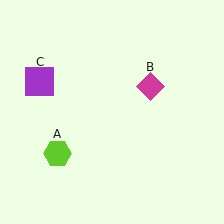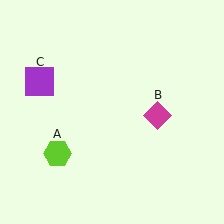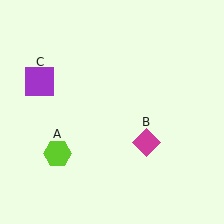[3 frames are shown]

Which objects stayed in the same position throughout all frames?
Lime hexagon (object A) and purple square (object C) remained stationary.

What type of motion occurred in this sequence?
The magenta diamond (object B) rotated clockwise around the center of the scene.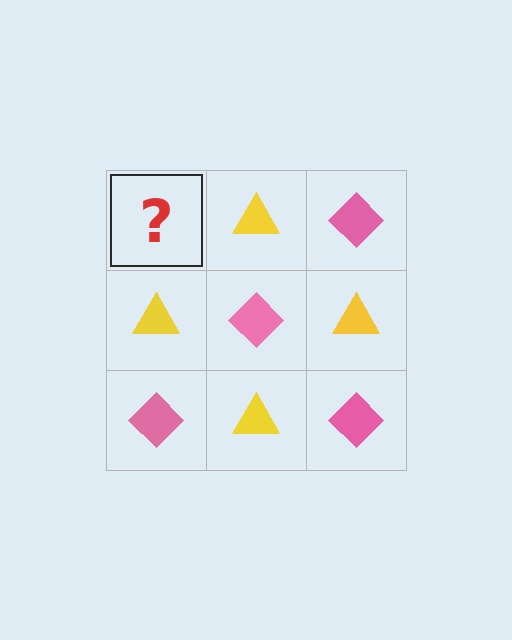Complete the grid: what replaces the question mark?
The question mark should be replaced with a pink diamond.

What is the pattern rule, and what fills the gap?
The rule is that it alternates pink diamond and yellow triangle in a checkerboard pattern. The gap should be filled with a pink diamond.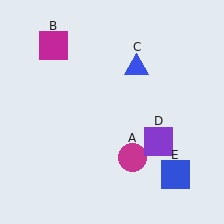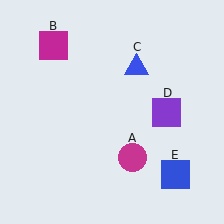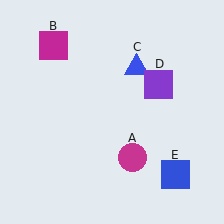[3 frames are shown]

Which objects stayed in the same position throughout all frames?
Magenta circle (object A) and magenta square (object B) and blue triangle (object C) and blue square (object E) remained stationary.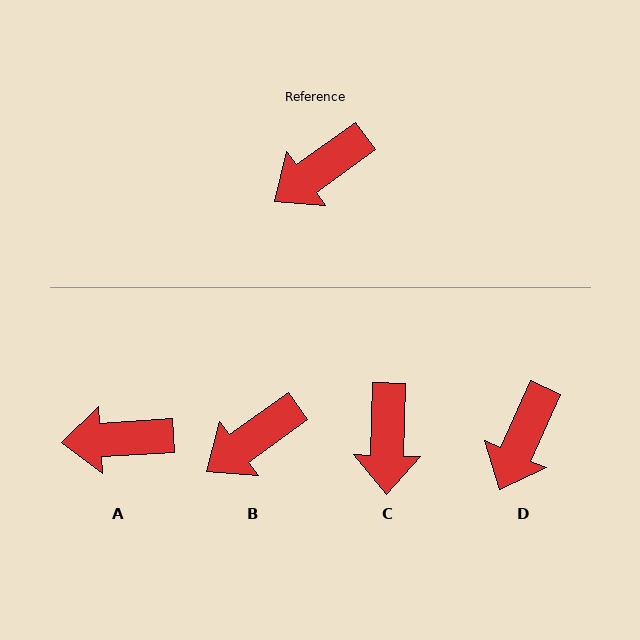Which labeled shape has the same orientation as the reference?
B.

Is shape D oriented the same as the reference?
No, it is off by about 30 degrees.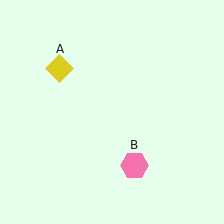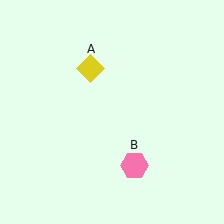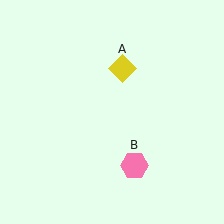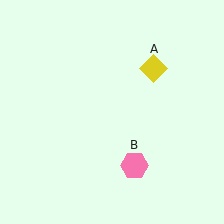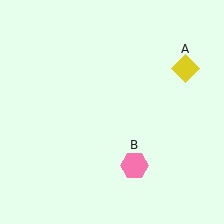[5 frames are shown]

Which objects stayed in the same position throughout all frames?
Pink hexagon (object B) remained stationary.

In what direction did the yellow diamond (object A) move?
The yellow diamond (object A) moved right.